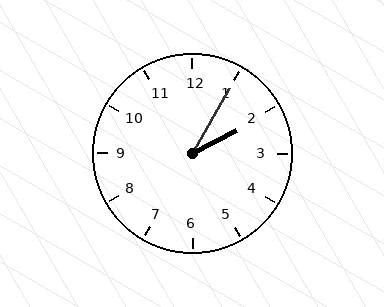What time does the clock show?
2:05.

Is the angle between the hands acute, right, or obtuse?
It is acute.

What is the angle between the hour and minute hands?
Approximately 32 degrees.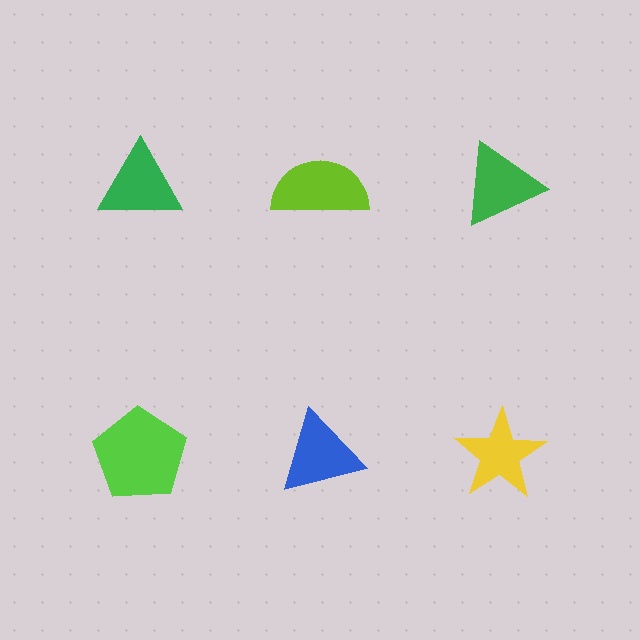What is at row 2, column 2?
A blue triangle.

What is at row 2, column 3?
A yellow star.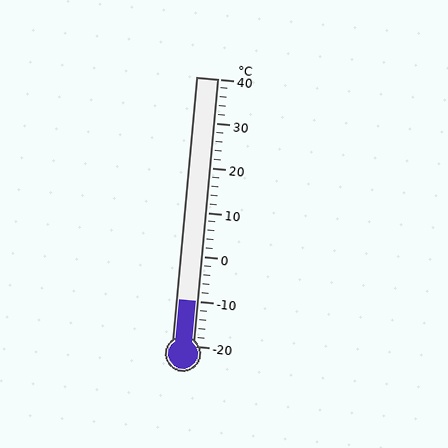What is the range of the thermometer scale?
The thermometer scale ranges from -20°C to 40°C.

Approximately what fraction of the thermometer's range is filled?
The thermometer is filled to approximately 15% of its range.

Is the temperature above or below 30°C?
The temperature is below 30°C.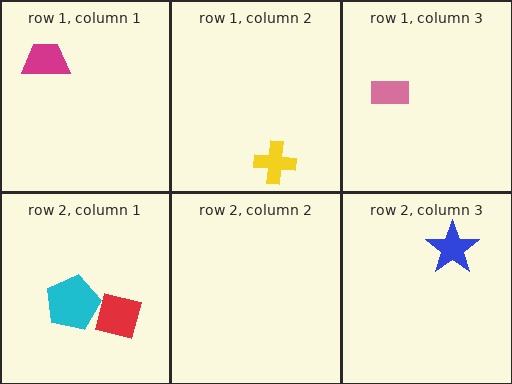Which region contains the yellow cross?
The row 1, column 2 region.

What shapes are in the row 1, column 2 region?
The yellow cross.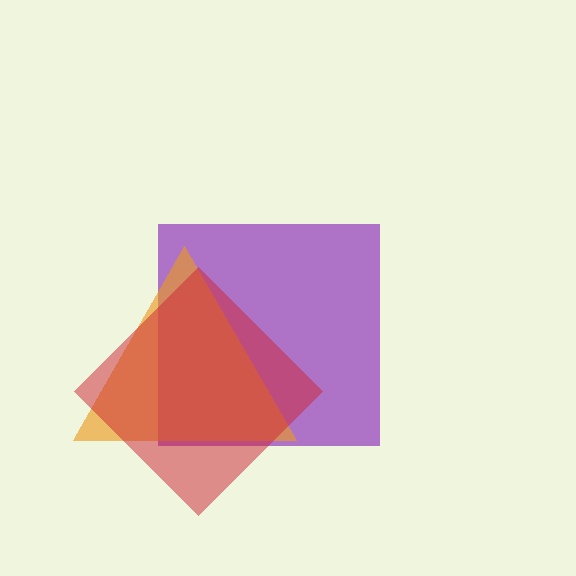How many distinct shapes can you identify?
There are 3 distinct shapes: a purple square, an orange triangle, a red diamond.